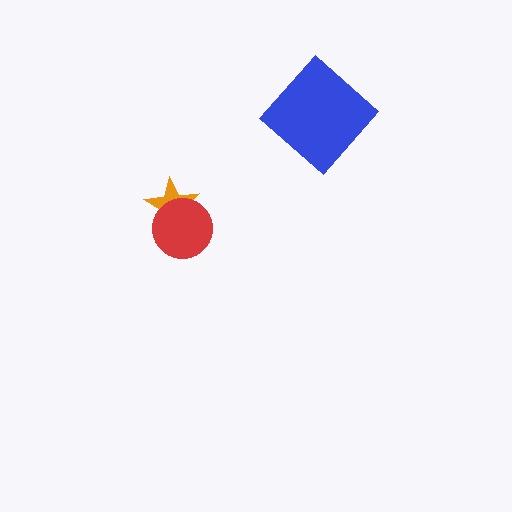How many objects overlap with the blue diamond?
0 objects overlap with the blue diamond.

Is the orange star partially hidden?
Yes, it is partially covered by another shape.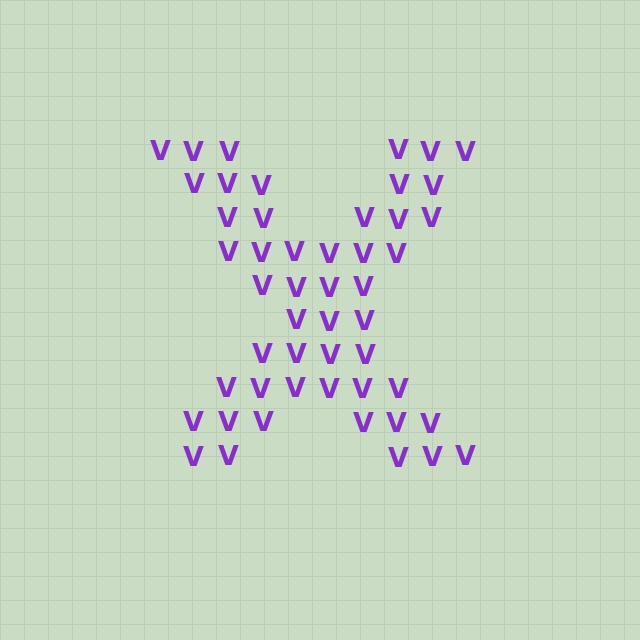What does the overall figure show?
The overall figure shows the letter X.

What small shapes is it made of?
It is made of small letter V's.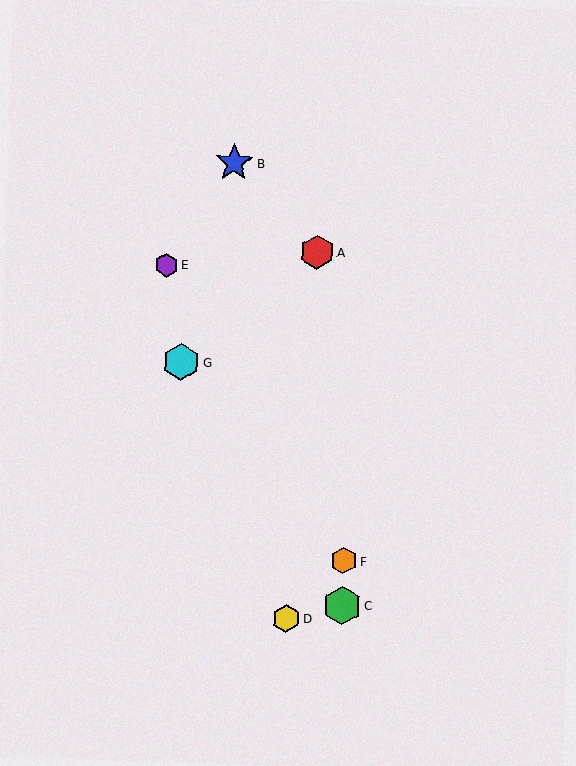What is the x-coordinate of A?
Object A is at x≈317.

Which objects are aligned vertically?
Objects C, F are aligned vertically.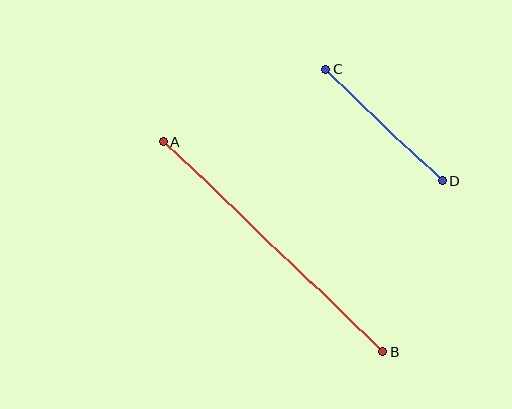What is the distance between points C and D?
The distance is approximately 161 pixels.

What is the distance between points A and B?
The distance is approximately 304 pixels.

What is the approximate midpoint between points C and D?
The midpoint is at approximately (384, 125) pixels.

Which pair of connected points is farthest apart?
Points A and B are farthest apart.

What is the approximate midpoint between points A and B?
The midpoint is at approximately (274, 247) pixels.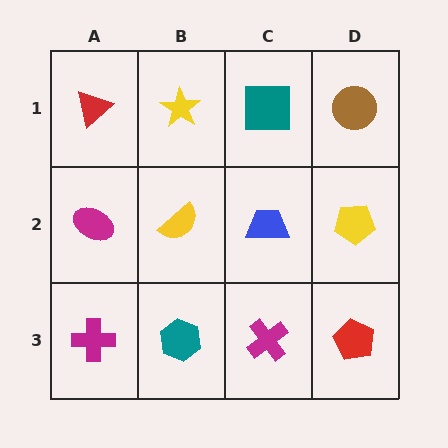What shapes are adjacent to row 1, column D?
A yellow pentagon (row 2, column D), a teal square (row 1, column C).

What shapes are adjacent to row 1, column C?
A blue trapezoid (row 2, column C), a yellow star (row 1, column B), a brown circle (row 1, column D).